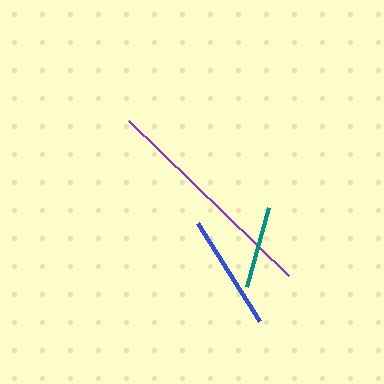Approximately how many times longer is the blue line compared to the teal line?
The blue line is approximately 1.4 times the length of the teal line.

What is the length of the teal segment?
The teal segment is approximately 81 pixels long.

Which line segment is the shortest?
The teal line is the shortest at approximately 81 pixels.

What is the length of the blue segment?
The blue segment is approximately 116 pixels long.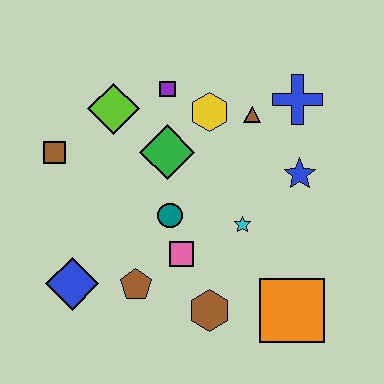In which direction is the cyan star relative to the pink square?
The cyan star is to the right of the pink square.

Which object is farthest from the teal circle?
The blue cross is farthest from the teal circle.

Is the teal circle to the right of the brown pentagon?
Yes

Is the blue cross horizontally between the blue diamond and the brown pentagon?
No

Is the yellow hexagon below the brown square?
No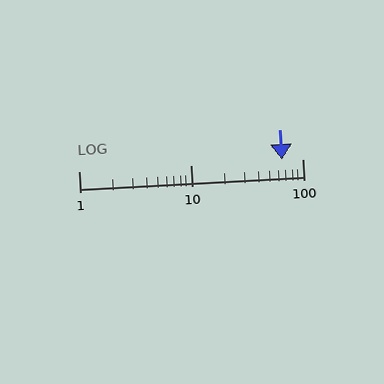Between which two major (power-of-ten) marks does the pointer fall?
The pointer is between 10 and 100.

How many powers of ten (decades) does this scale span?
The scale spans 2 decades, from 1 to 100.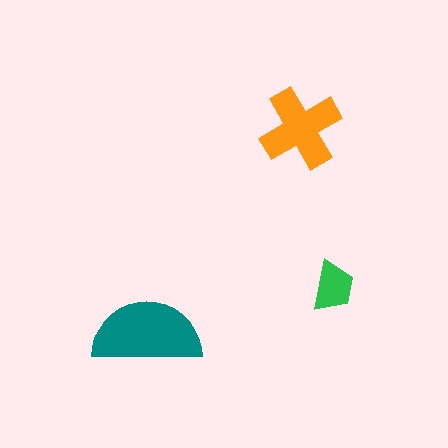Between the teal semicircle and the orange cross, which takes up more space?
The teal semicircle.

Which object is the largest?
The teal semicircle.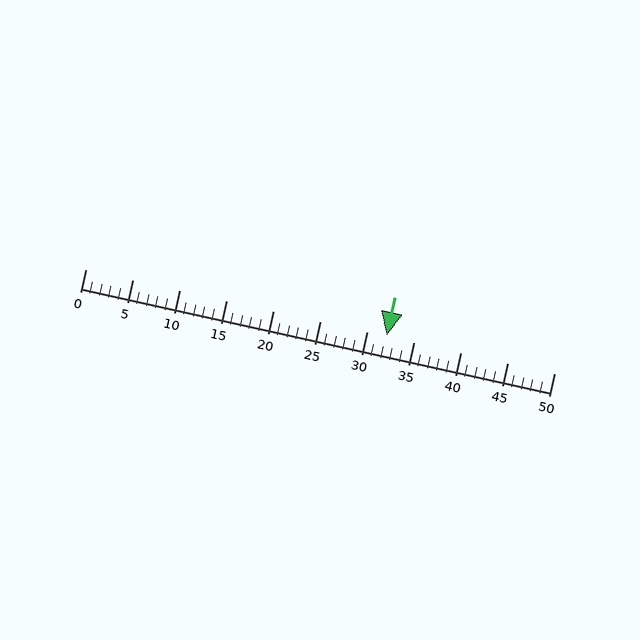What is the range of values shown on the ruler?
The ruler shows values from 0 to 50.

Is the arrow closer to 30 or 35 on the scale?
The arrow is closer to 30.